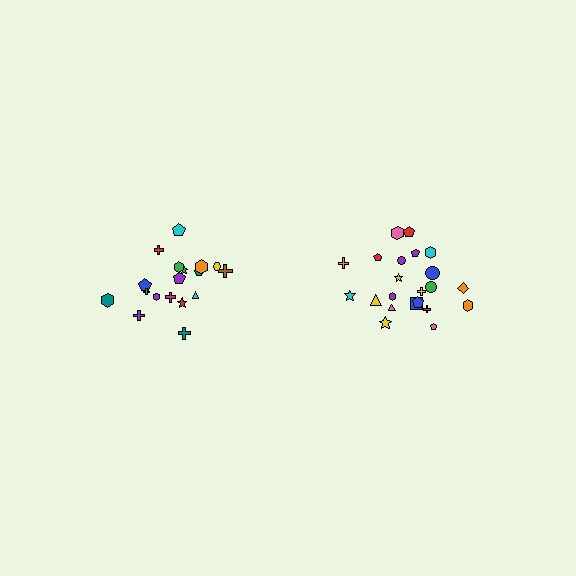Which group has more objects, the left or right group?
The right group.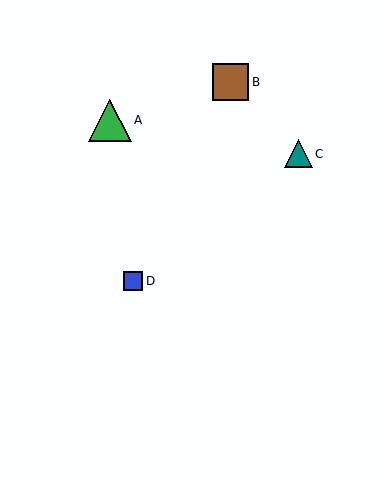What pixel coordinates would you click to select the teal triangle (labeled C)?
Click at (298, 154) to select the teal triangle C.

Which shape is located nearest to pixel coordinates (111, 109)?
The green triangle (labeled A) at (110, 120) is nearest to that location.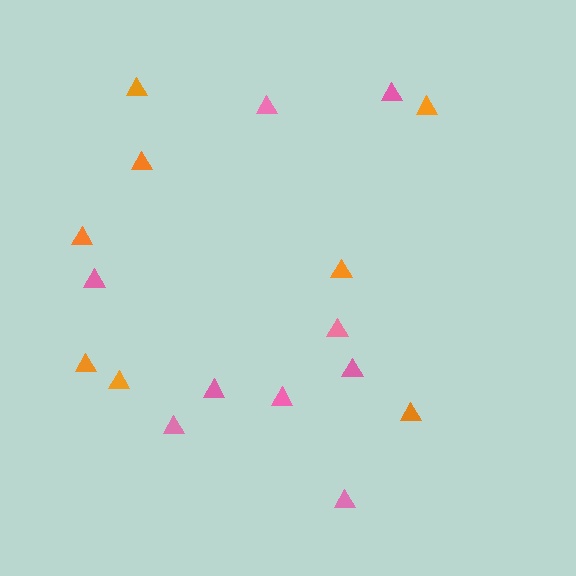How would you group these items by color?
There are 2 groups: one group of pink triangles (9) and one group of orange triangles (8).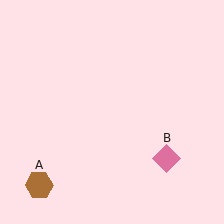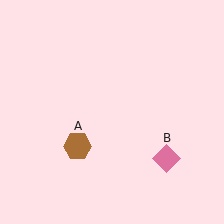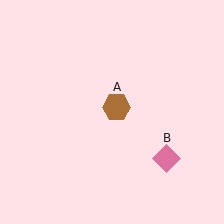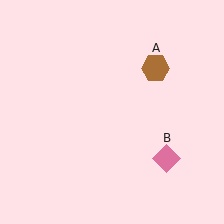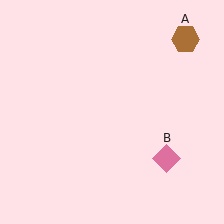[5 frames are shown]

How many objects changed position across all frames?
1 object changed position: brown hexagon (object A).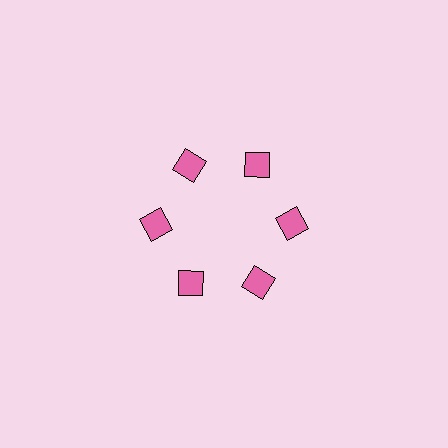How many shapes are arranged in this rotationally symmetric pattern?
There are 6 shapes, arranged in 6 groups of 1.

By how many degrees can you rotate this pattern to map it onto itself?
The pattern maps onto itself every 60 degrees of rotation.